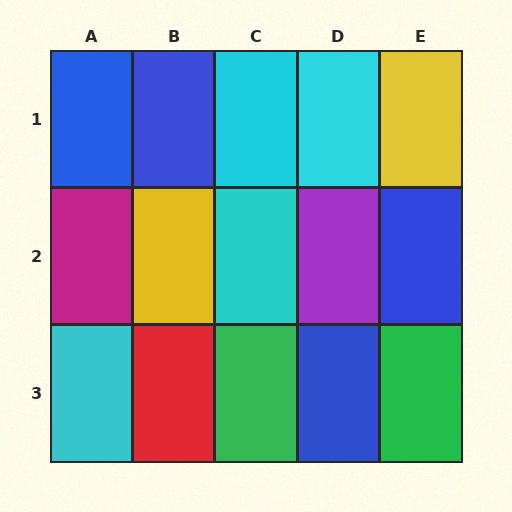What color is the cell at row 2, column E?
Blue.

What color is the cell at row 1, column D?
Cyan.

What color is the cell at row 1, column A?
Blue.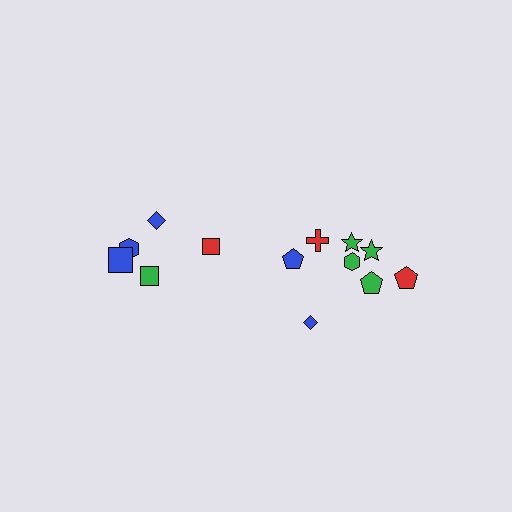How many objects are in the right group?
There are 8 objects.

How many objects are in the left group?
There are 5 objects.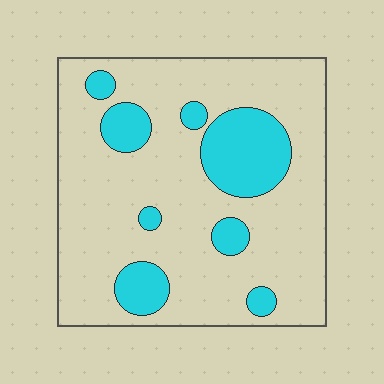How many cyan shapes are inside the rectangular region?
8.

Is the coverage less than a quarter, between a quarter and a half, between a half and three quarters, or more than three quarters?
Less than a quarter.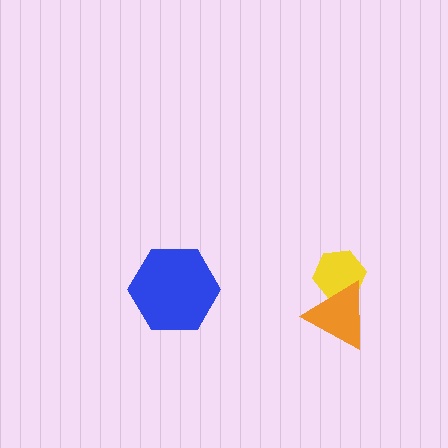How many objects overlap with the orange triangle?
1 object overlaps with the orange triangle.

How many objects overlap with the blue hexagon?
0 objects overlap with the blue hexagon.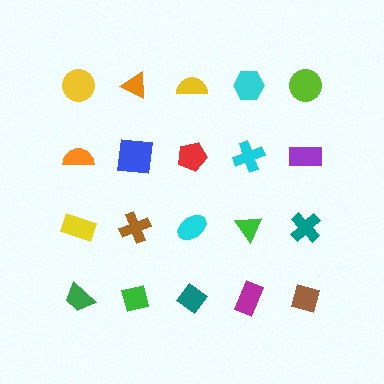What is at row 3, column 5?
A teal cross.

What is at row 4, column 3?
A teal diamond.